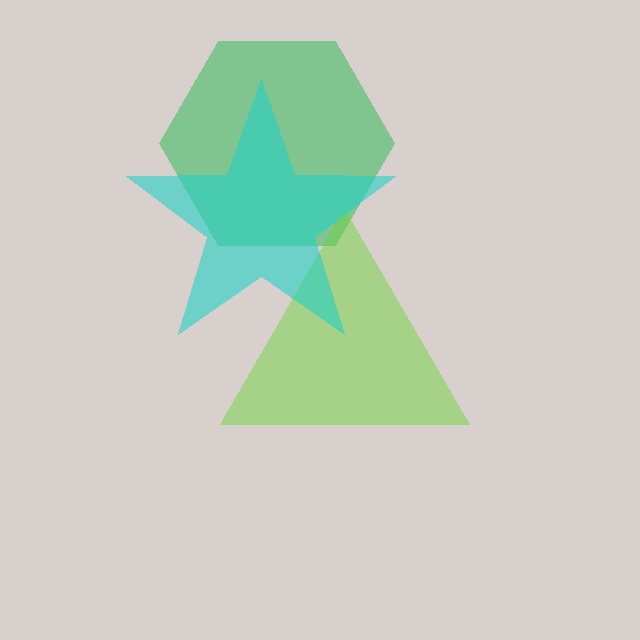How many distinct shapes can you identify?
There are 3 distinct shapes: a green hexagon, a lime triangle, a cyan star.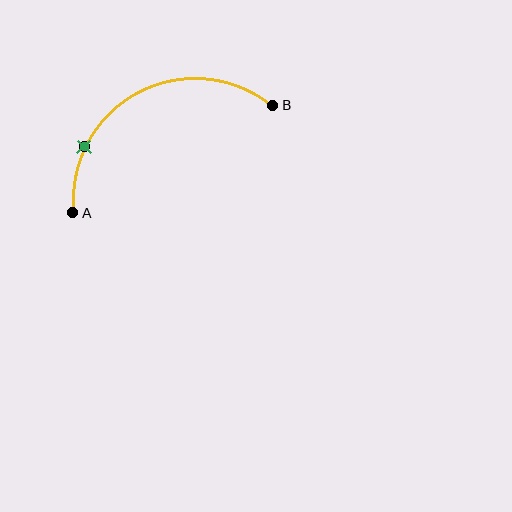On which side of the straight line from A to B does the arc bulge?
The arc bulges above the straight line connecting A and B.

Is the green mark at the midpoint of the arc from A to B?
No. The green mark lies on the arc but is closer to endpoint A. The arc midpoint would be at the point on the curve equidistant along the arc from both A and B.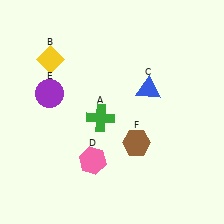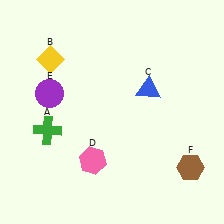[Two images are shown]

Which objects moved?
The objects that moved are: the green cross (A), the brown hexagon (F).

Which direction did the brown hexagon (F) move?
The brown hexagon (F) moved right.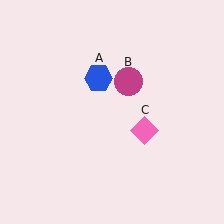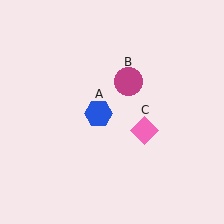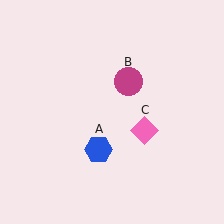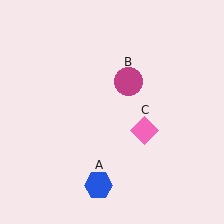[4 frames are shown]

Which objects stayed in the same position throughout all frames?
Magenta circle (object B) and pink diamond (object C) remained stationary.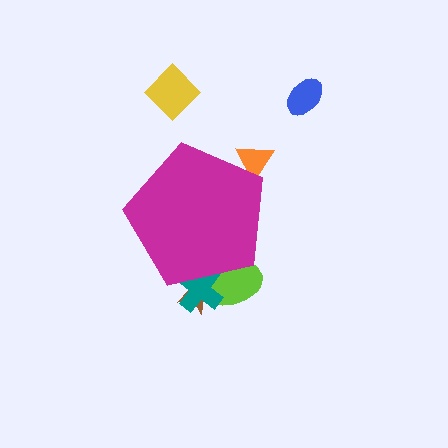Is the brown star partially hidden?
Yes, the brown star is partially hidden behind the magenta pentagon.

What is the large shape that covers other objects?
A magenta pentagon.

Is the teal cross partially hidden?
Yes, the teal cross is partially hidden behind the magenta pentagon.